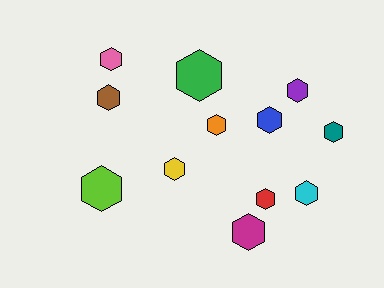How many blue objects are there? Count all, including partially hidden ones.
There is 1 blue object.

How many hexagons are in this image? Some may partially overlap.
There are 12 hexagons.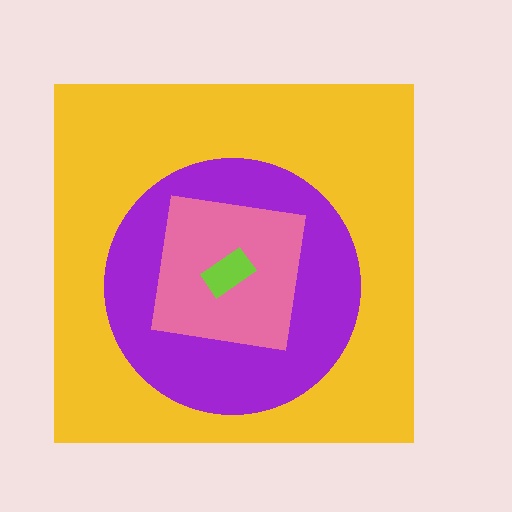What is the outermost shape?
The yellow square.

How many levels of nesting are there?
4.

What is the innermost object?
The lime rectangle.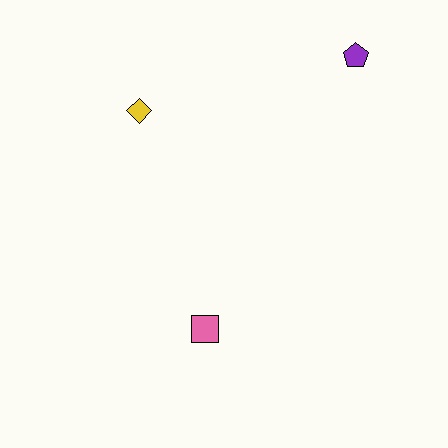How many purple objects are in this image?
There is 1 purple object.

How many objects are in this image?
There are 3 objects.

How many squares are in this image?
There is 1 square.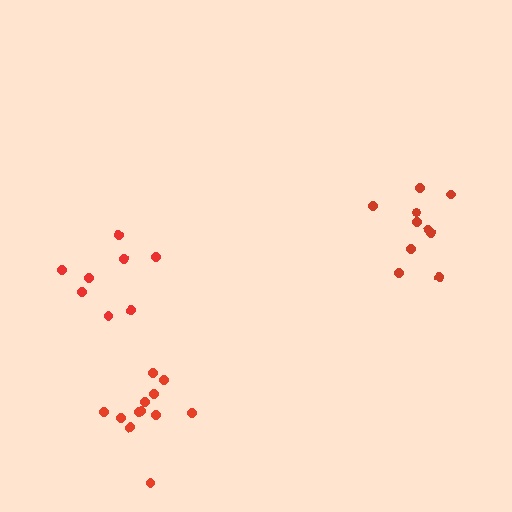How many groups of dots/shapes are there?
There are 3 groups.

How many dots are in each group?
Group 1: 10 dots, Group 2: 12 dots, Group 3: 8 dots (30 total).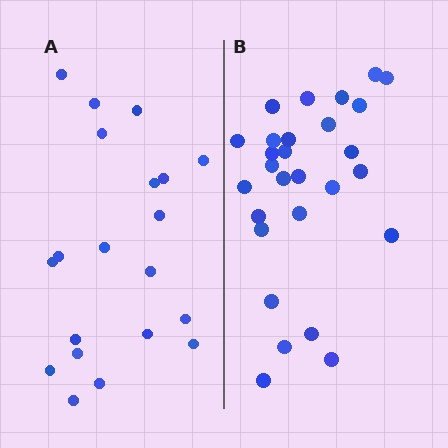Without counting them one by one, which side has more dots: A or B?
Region B (the right region) has more dots.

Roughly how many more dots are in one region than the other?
Region B has roughly 8 or so more dots than region A.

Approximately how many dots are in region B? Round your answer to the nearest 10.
About 30 dots. (The exact count is 28, which rounds to 30.)